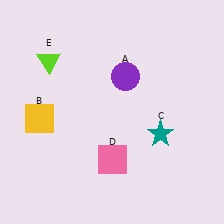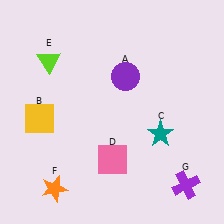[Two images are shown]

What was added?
An orange star (F), a purple cross (G) were added in Image 2.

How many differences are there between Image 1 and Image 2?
There are 2 differences between the two images.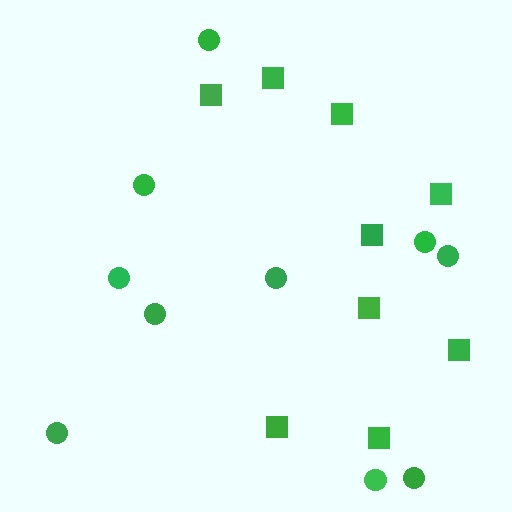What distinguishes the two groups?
There are 2 groups: one group of circles (10) and one group of squares (9).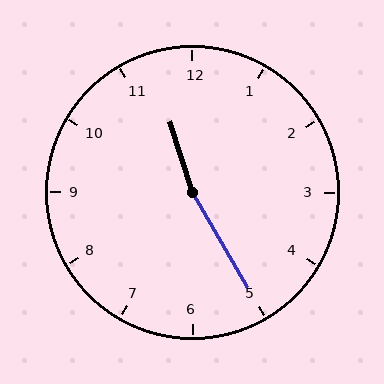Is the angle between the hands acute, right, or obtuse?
It is obtuse.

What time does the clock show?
11:25.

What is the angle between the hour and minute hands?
Approximately 168 degrees.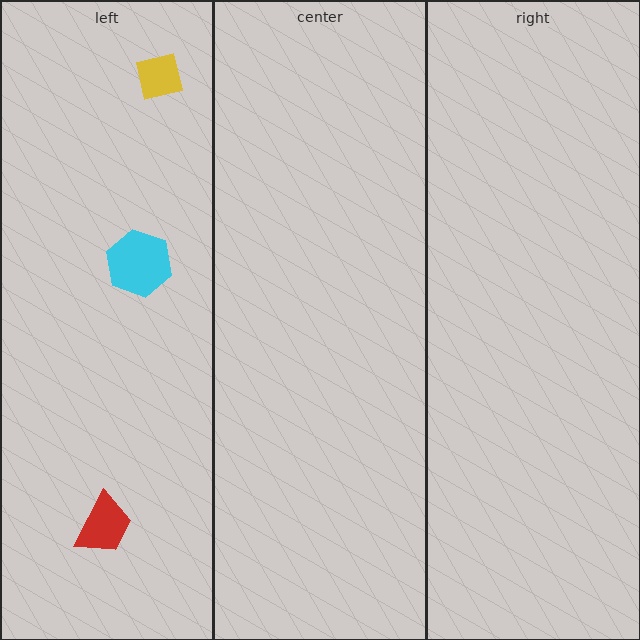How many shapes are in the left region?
3.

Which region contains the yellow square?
The left region.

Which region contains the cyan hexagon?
The left region.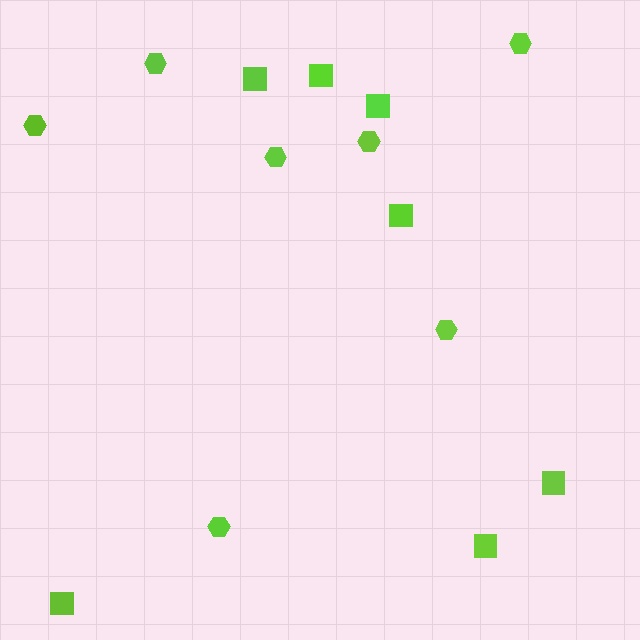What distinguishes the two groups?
There are 2 groups: one group of hexagons (7) and one group of squares (7).